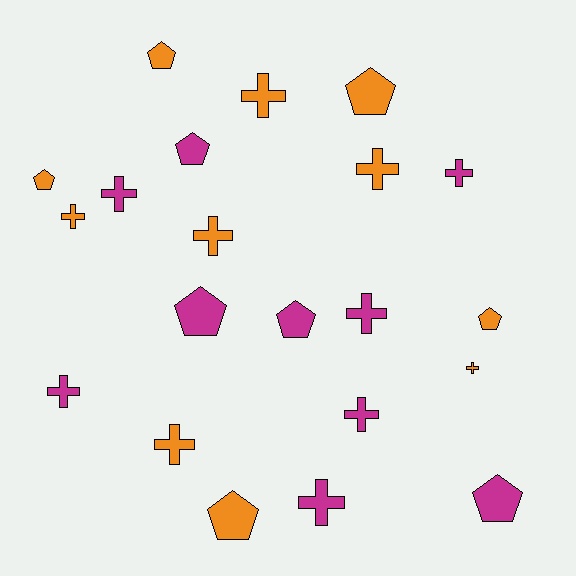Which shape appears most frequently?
Cross, with 12 objects.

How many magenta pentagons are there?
There are 4 magenta pentagons.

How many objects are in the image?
There are 21 objects.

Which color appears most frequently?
Orange, with 11 objects.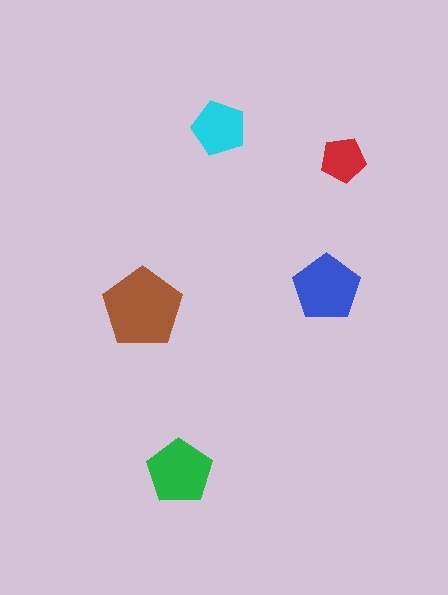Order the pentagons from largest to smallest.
the brown one, the blue one, the green one, the cyan one, the red one.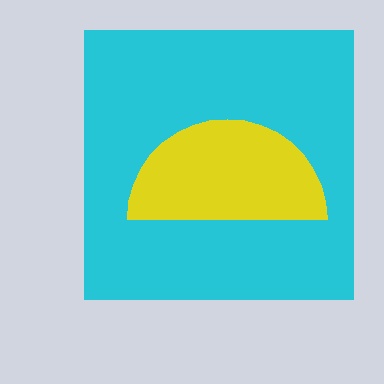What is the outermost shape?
The cyan square.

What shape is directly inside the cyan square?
The yellow semicircle.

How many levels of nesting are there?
2.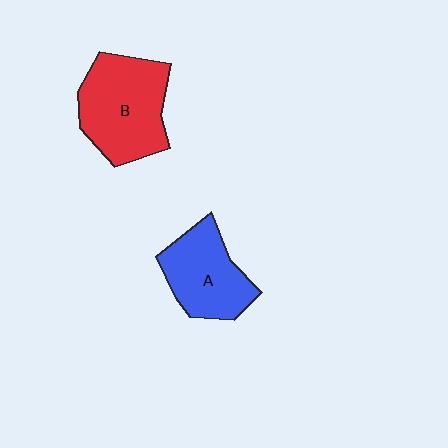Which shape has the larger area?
Shape B (red).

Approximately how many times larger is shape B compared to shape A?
Approximately 1.3 times.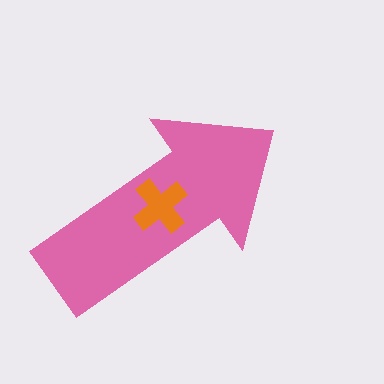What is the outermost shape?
The pink arrow.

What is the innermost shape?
The orange cross.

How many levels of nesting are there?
2.